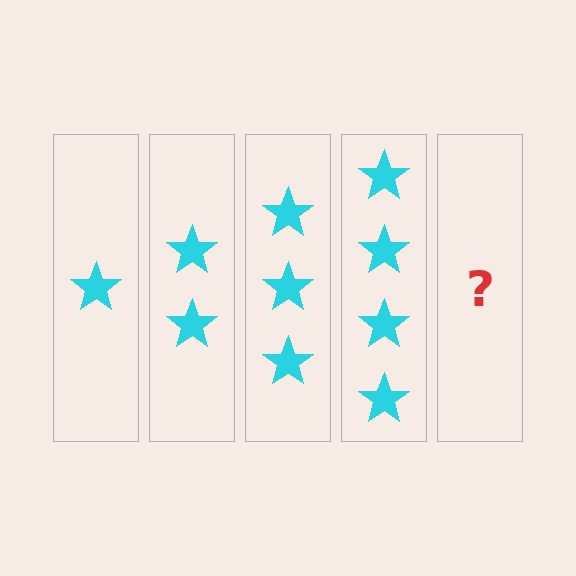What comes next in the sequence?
The next element should be 5 stars.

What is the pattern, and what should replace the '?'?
The pattern is that each step adds one more star. The '?' should be 5 stars.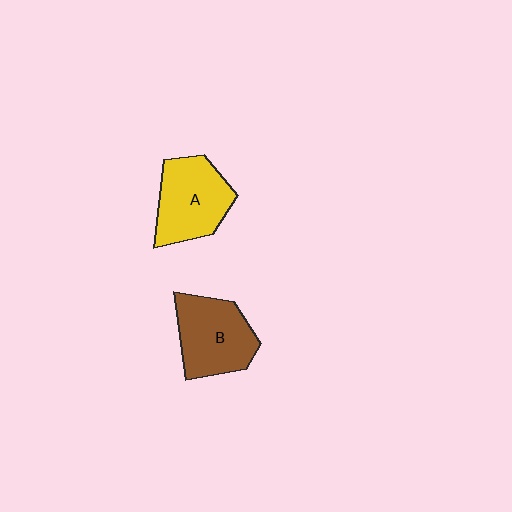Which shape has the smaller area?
Shape B (brown).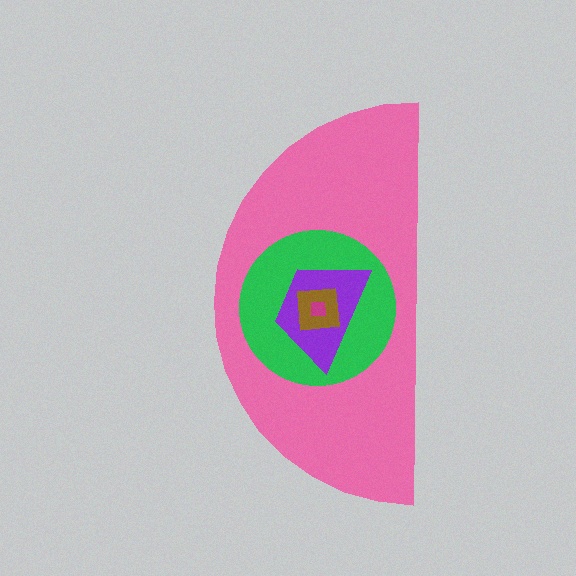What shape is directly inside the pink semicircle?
The green circle.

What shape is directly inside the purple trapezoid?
The brown square.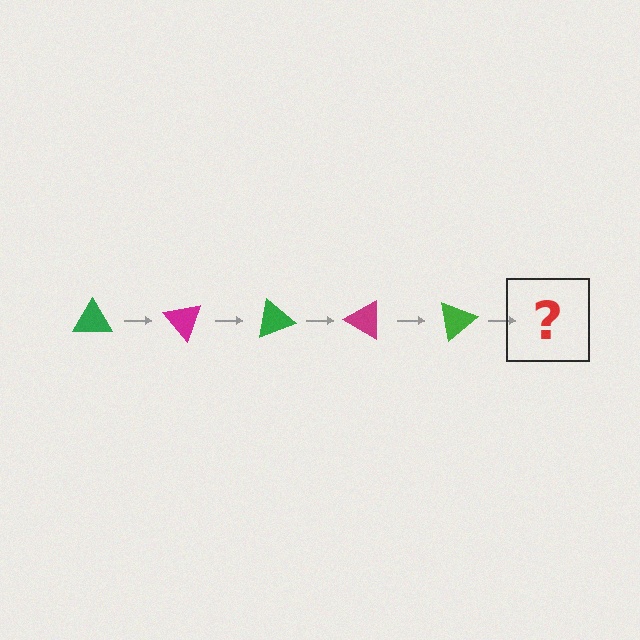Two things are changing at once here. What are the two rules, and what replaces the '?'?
The two rules are that it rotates 50 degrees each step and the color cycles through green and magenta. The '?' should be a magenta triangle, rotated 250 degrees from the start.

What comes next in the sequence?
The next element should be a magenta triangle, rotated 250 degrees from the start.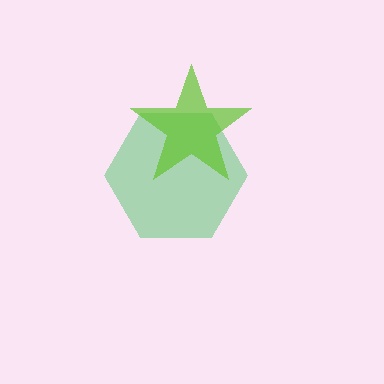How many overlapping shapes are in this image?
There are 2 overlapping shapes in the image.